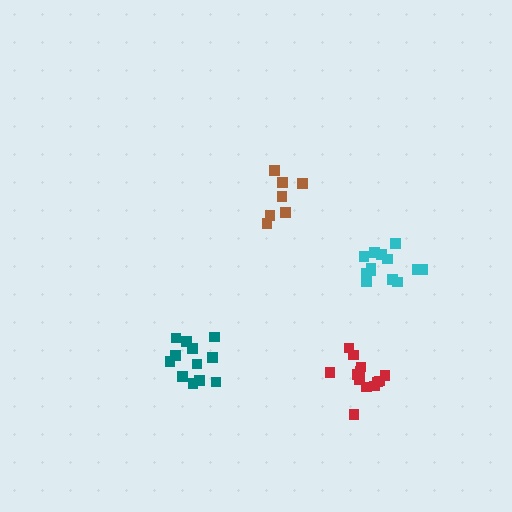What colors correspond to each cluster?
The clusters are colored: red, brown, teal, cyan.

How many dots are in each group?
Group 1: 13 dots, Group 2: 7 dots, Group 3: 12 dots, Group 4: 13 dots (45 total).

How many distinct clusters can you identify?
There are 4 distinct clusters.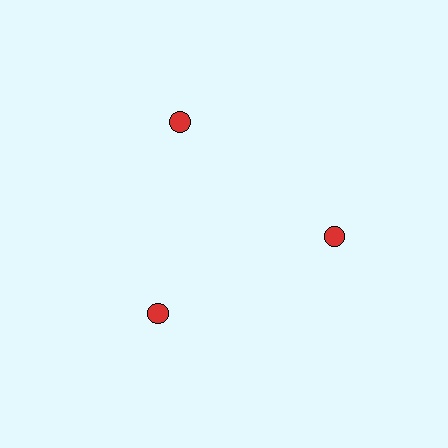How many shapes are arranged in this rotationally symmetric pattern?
There are 3 shapes, arranged in 3 groups of 1.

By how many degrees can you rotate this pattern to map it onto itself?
The pattern maps onto itself every 120 degrees of rotation.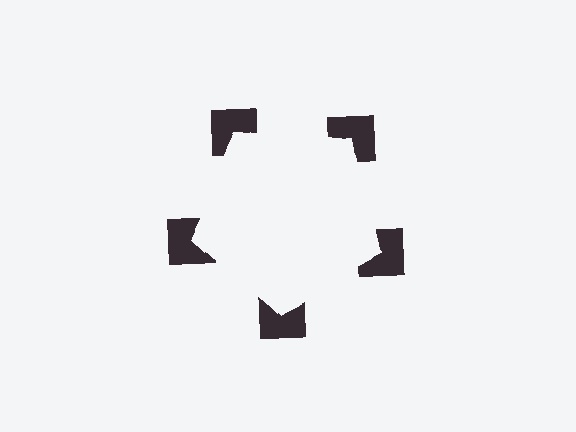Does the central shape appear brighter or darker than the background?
It typically appears slightly brighter than the background, even though no actual brightness change is drawn.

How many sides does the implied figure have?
5 sides.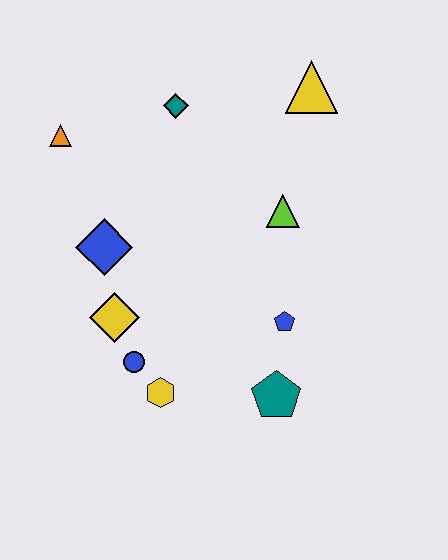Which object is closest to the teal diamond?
The orange triangle is closest to the teal diamond.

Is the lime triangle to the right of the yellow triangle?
No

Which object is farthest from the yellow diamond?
The yellow triangle is farthest from the yellow diamond.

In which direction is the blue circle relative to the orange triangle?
The blue circle is below the orange triangle.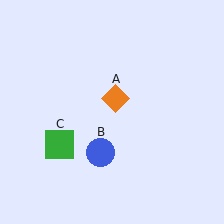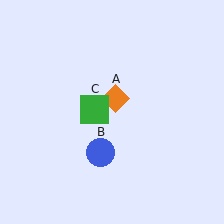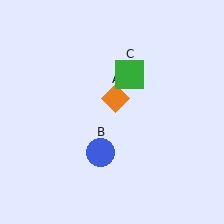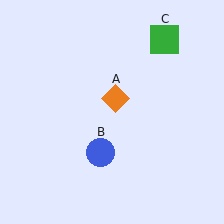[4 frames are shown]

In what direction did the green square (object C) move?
The green square (object C) moved up and to the right.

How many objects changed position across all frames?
1 object changed position: green square (object C).